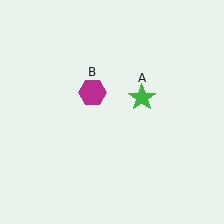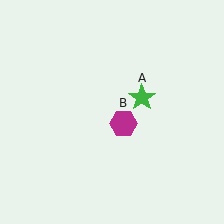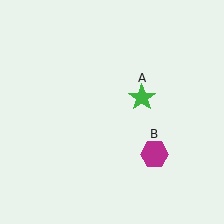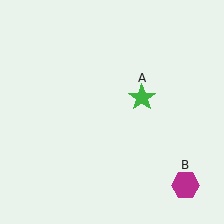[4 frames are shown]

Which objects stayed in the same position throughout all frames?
Green star (object A) remained stationary.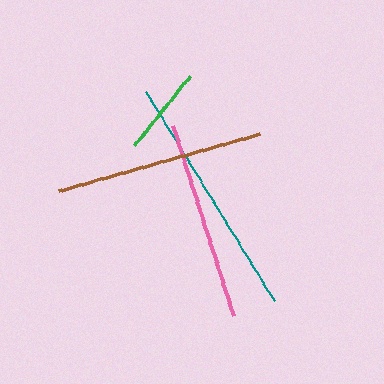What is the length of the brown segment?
The brown segment is approximately 209 pixels long.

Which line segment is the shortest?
The green line is the shortest at approximately 89 pixels.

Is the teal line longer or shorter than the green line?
The teal line is longer than the green line.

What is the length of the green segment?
The green segment is approximately 89 pixels long.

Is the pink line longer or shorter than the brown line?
The brown line is longer than the pink line.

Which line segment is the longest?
The teal line is the longest at approximately 246 pixels.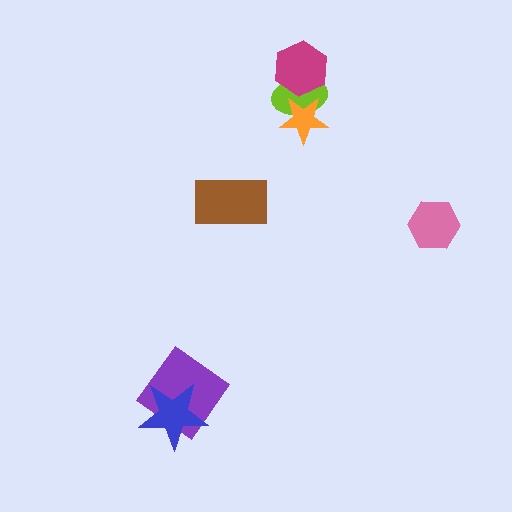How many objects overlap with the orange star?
1 object overlaps with the orange star.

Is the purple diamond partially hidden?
Yes, it is partially covered by another shape.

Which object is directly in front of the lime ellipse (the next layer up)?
The orange star is directly in front of the lime ellipse.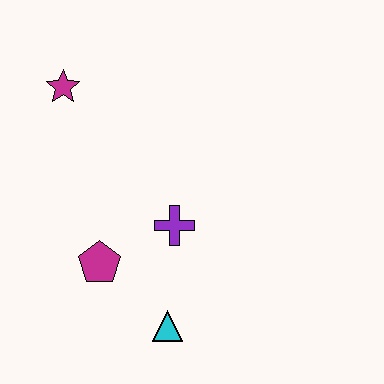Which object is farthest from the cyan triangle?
The magenta star is farthest from the cyan triangle.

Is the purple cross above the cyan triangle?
Yes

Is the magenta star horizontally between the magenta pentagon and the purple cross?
No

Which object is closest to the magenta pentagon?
The purple cross is closest to the magenta pentagon.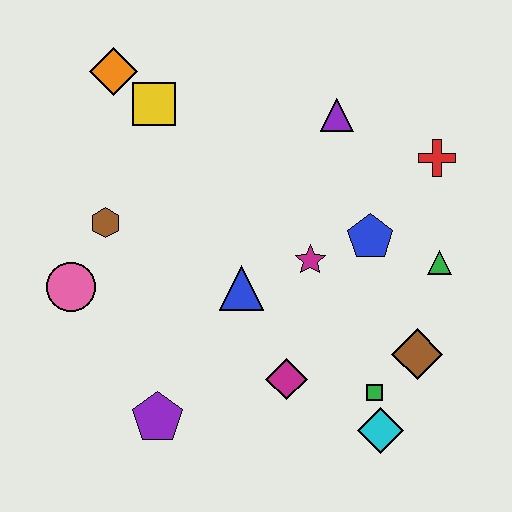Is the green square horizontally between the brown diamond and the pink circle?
Yes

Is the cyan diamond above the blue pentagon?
No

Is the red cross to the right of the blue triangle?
Yes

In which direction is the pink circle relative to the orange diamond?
The pink circle is below the orange diamond.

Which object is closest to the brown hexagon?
The pink circle is closest to the brown hexagon.